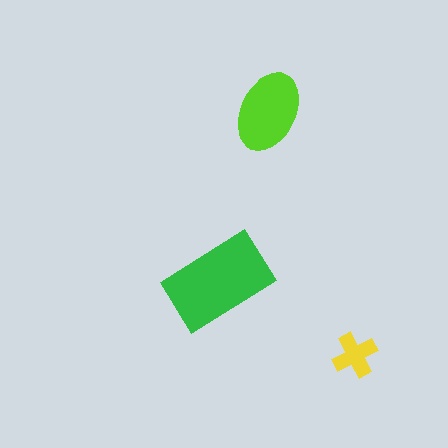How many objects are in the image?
There are 3 objects in the image.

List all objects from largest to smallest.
The green rectangle, the lime ellipse, the yellow cross.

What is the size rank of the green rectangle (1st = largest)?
1st.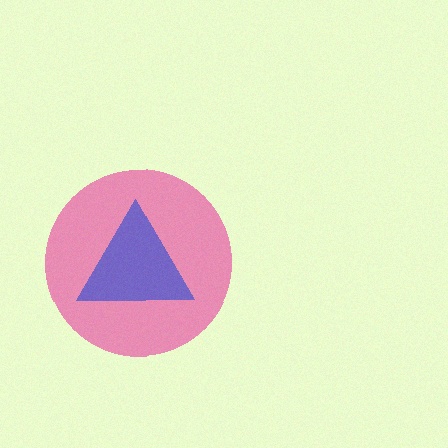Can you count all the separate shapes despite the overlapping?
Yes, there are 2 separate shapes.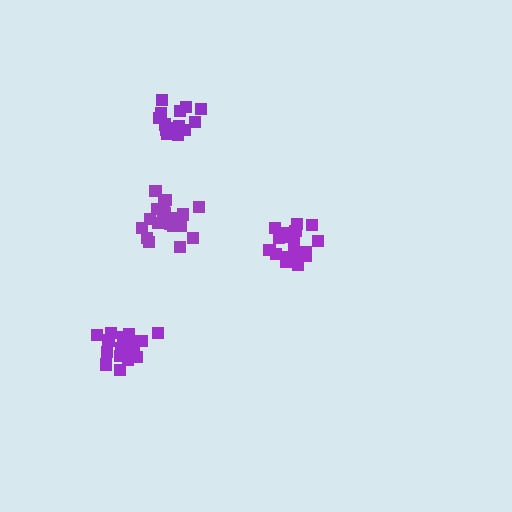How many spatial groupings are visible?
There are 4 spatial groupings.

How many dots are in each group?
Group 1: 18 dots, Group 2: 14 dots, Group 3: 18 dots, Group 4: 20 dots (70 total).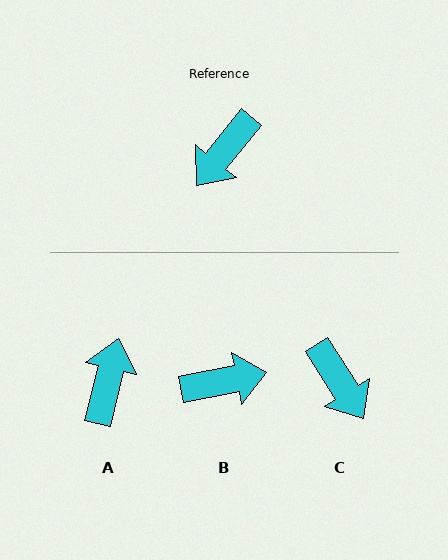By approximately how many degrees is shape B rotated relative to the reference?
Approximately 140 degrees counter-clockwise.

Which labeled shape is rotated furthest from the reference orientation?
A, about 155 degrees away.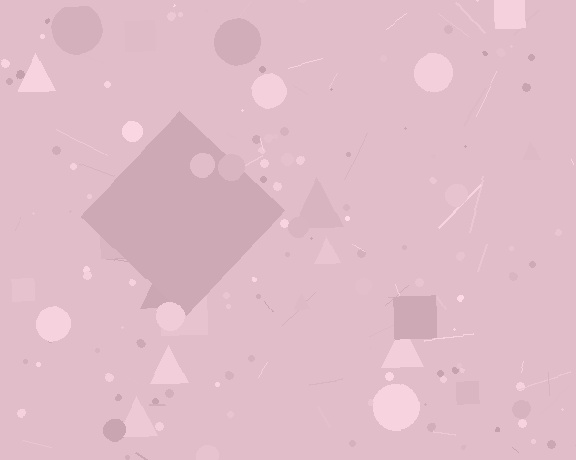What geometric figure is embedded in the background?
A diamond is embedded in the background.